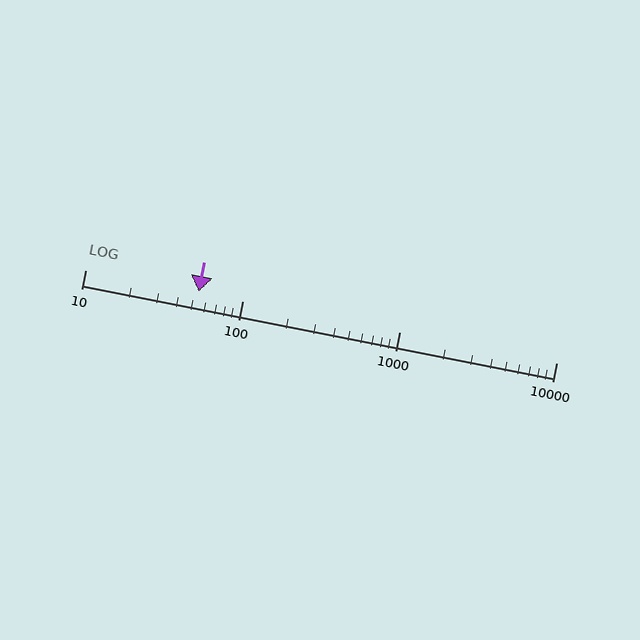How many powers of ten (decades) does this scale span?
The scale spans 3 decades, from 10 to 10000.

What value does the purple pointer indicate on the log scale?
The pointer indicates approximately 53.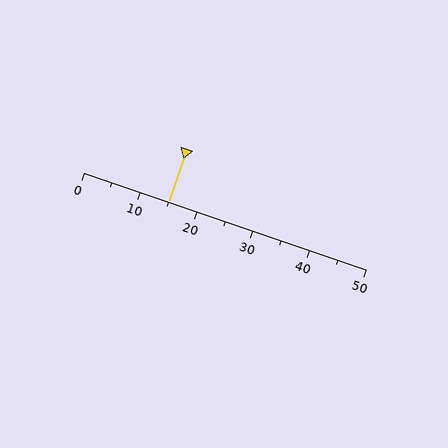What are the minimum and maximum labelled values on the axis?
The axis runs from 0 to 50.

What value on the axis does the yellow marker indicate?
The marker indicates approximately 15.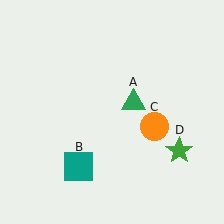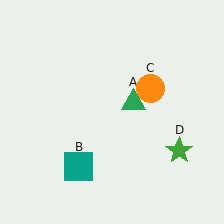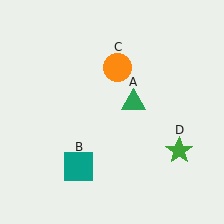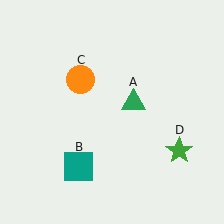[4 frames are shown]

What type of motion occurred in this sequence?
The orange circle (object C) rotated counterclockwise around the center of the scene.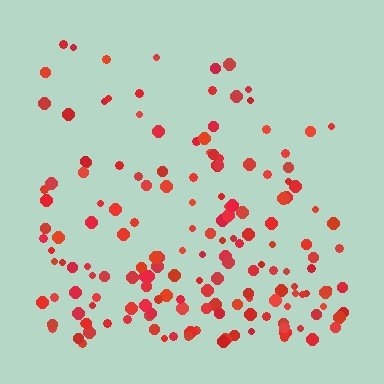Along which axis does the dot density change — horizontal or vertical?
Vertical.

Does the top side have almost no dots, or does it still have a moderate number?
Still a moderate number, just noticeably fewer than the bottom.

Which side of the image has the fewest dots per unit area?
The top.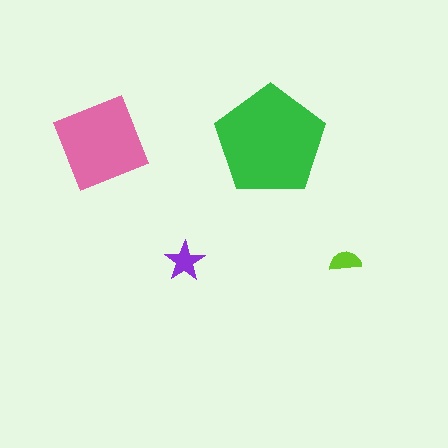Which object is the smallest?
The lime semicircle.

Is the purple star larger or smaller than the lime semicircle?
Larger.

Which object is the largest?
The green pentagon.